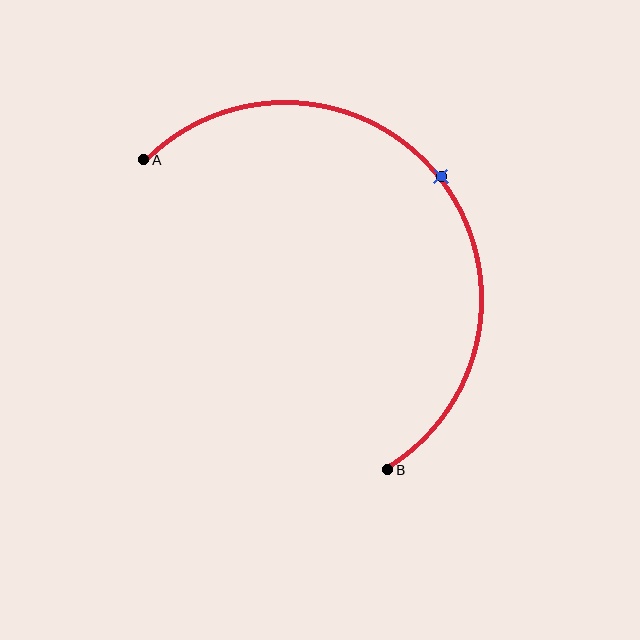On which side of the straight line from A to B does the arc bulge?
The arc bulges above and to the right of the straight line connecting A and B.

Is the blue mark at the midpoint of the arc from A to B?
Yes. The blue mark lies on the arc at equal arc-length from both A and B — it is the arc midpoint.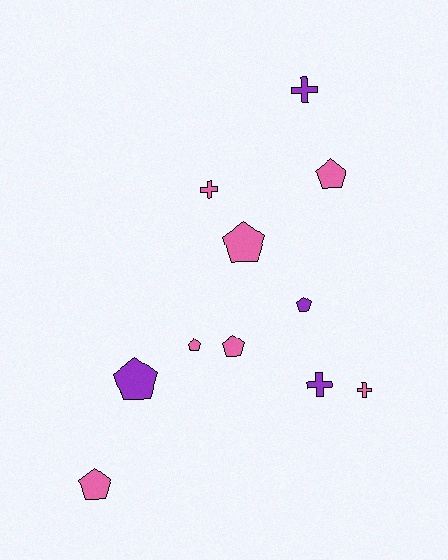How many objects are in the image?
There are 11 objects.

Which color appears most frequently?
Pink, with 7 objects.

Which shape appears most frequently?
Pentagon, with 7 objects.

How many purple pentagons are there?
There are 2 purple pentagons.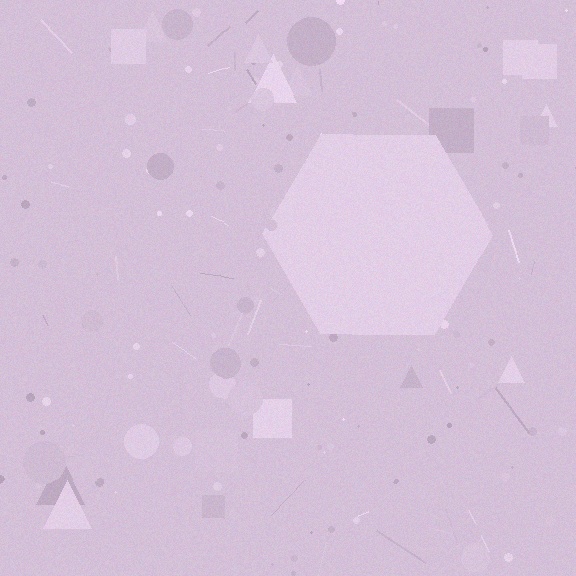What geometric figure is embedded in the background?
A hexagon is embedded in the background.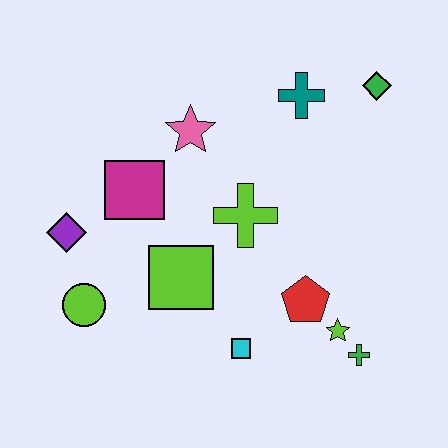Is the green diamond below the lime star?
No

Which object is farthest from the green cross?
The purple diamond is farthest from the green cross.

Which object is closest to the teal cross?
The green diamond is closest to the teal cross.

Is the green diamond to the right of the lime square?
Yes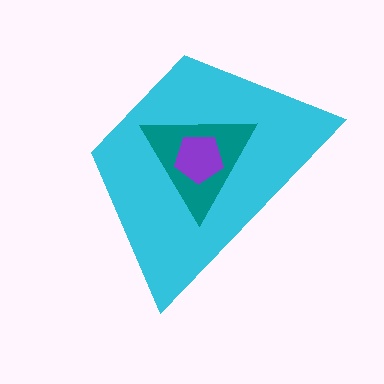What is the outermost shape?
The cyan trapezoid.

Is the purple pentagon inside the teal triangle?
Yes.